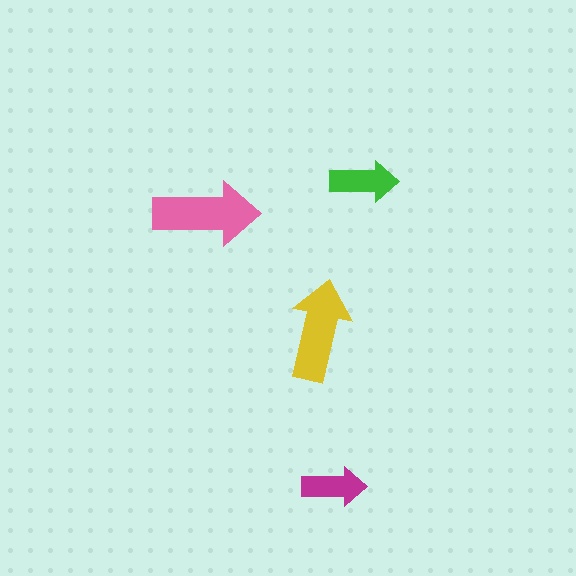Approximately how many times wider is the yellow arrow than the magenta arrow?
About 1.5 times wider.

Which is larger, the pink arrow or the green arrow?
The pink one.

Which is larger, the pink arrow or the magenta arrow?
The pink one.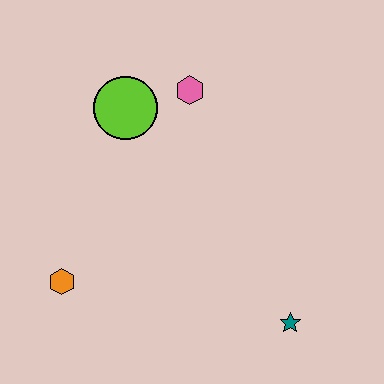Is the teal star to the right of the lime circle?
Yes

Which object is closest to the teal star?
The orange hexagon is closest to the teal star.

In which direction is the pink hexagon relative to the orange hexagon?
The pink hexagon is above the orange hexagon.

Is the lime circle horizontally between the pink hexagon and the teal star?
No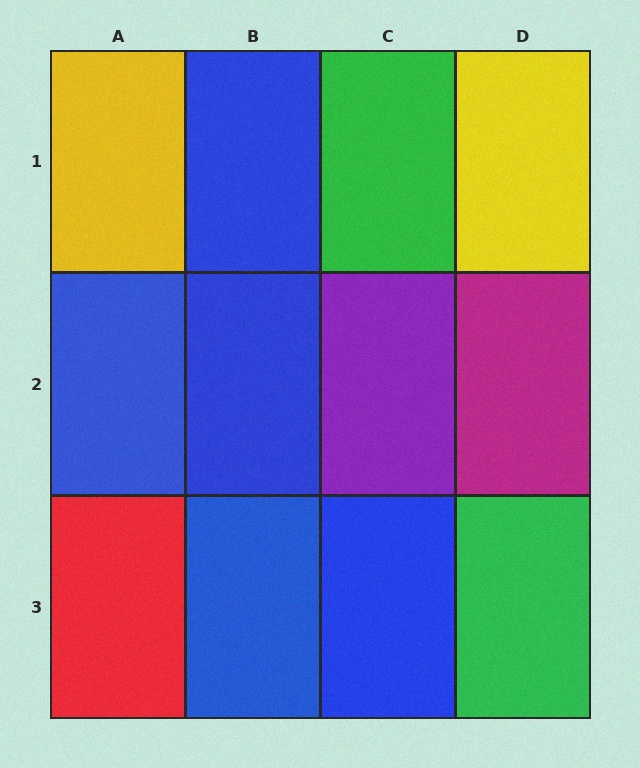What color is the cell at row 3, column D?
Green.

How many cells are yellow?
2 cells are yellow.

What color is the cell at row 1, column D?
Yellow.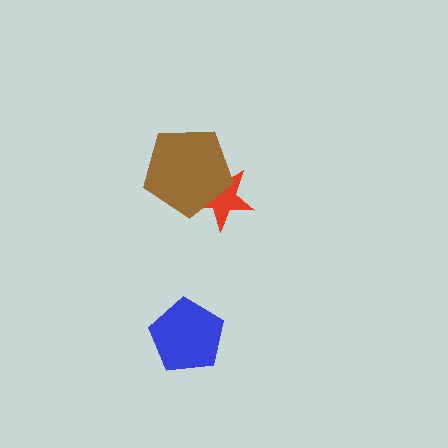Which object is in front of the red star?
The brown pentagon is in front of the red star.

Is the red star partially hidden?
Yes, it is partially covered by another shape.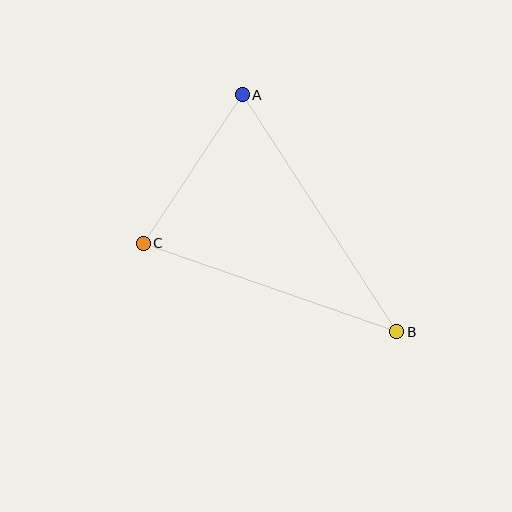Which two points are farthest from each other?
Points A and B are farthest from each other.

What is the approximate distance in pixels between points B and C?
The distance between B and C is approximately 268 pixels.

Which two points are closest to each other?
Points A and C are closest to each other.